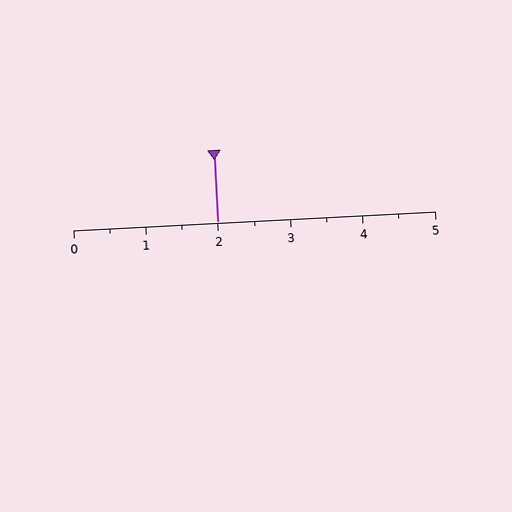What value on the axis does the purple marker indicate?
The marker indicates approximately 2.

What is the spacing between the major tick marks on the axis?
The major ticks are spaced 1 apart.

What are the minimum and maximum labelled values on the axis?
The axis runs from 0 to 5.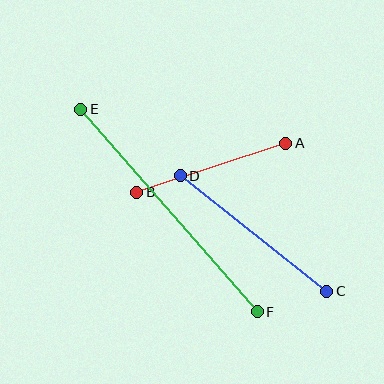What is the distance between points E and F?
The distance is approximately 268 pixels.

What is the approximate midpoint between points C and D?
The midpoint is at approximately (254, 233) pixels.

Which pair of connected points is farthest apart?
Points E and F are farthest apart.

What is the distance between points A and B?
The distance is approximately 157 pixels.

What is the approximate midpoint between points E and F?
The midpoint is at approximately (169, 211) pixels.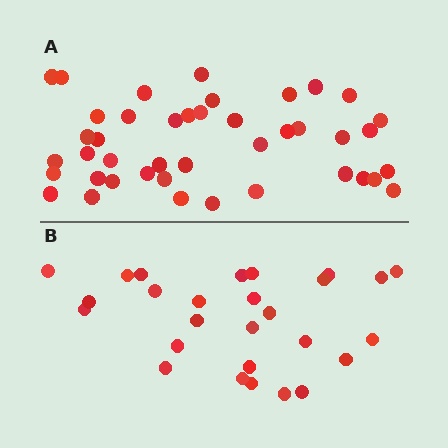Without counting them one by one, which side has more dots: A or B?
Region A (the top region) has more dots.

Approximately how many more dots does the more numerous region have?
Region A has approximately 15 more dots than region B.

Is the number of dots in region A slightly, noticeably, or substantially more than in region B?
Region A has substantially more. The ratio is roughly 1.6 to 1.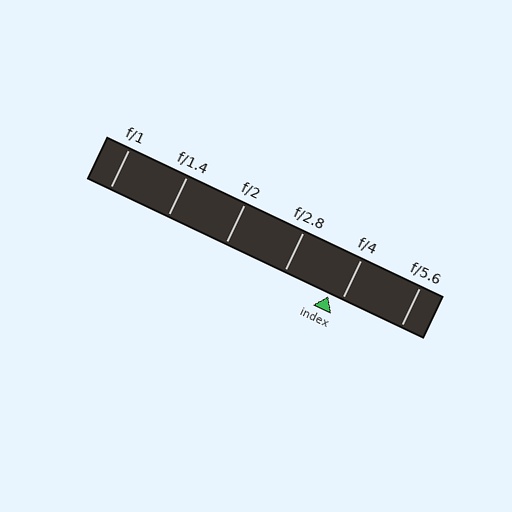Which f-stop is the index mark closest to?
The index mark is closest to f/4.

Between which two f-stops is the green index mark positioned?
The index mark is between f/2.8 and f/4.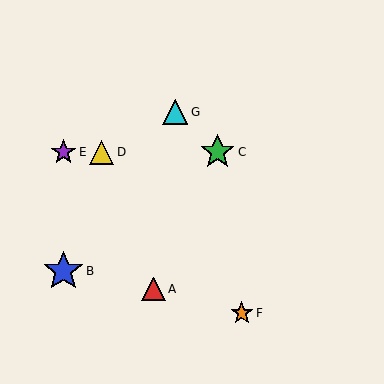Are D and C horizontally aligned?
Yes, both are at y≈152.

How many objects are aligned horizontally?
3 objects (C, D, E) are aligned horizontally.